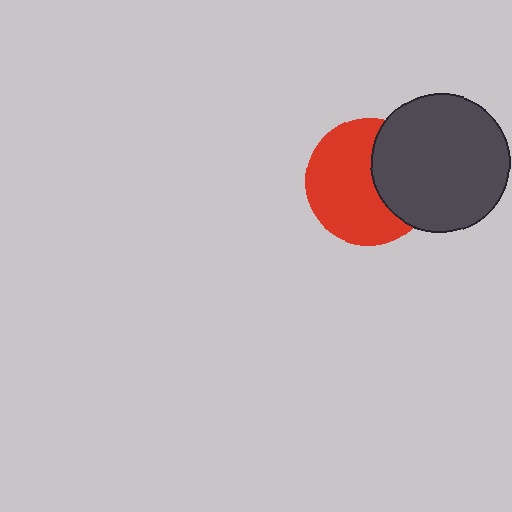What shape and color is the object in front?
The object in front is a dark gray circle.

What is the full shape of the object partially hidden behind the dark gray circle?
The partially hidden object is a red circle.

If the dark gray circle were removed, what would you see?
You would see the complete red circle.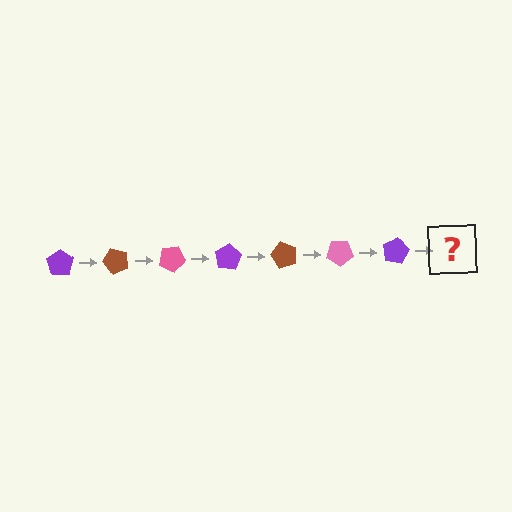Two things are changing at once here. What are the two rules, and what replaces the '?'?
The two rules are that it rotates 50 degrees each step and the color cycles through purple, brown, and pink. The '?' should be a brown pentagon, rotated 350 degrees from the start.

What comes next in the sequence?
The next element should be a brown pentagon, rotated 350 degrees from the start.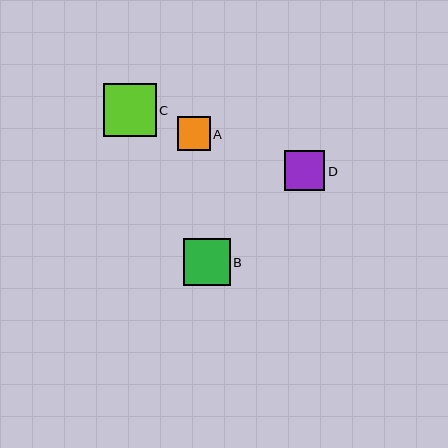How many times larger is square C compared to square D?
Square C is approximately 1.3 times the size of square D.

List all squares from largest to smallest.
From largest to smallest: C, B, D, A.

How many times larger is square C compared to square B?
Square C is approximately 1.1 times the size of square B.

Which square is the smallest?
Square A is the smallest with a size of approximately 33 pixels.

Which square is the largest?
Square C is the largest with a size of approximately 53 pixels.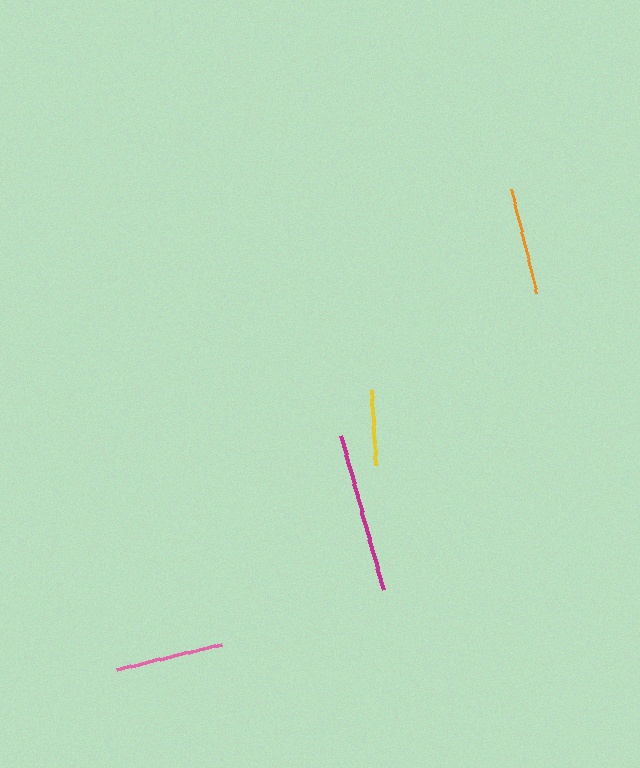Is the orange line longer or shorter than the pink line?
The pink line is longer than the orange line.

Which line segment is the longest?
The magenta line is the longest at approximately 160 pixels.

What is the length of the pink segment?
The pink segment is approximately 108 pixels long.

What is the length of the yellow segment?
The yellow segment is approximately 74 pixels long.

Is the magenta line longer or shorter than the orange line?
The magenta line is longer than the orange line.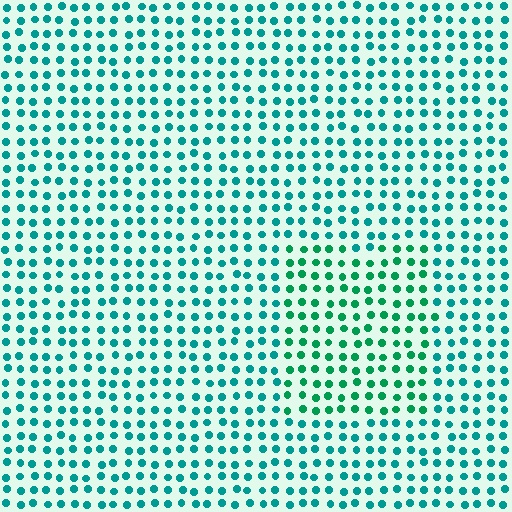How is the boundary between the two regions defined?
The boundary is defined purely by a slight shift in hue (about 26 degrees). Spacing, size, and orientation are identical on both sides.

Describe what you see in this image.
The image is filled with small teal elements in a uniform arrangement. A rectangle-shaped region is visible where the elements are tinted to a slightly different hue, forming a subtle color boundary.